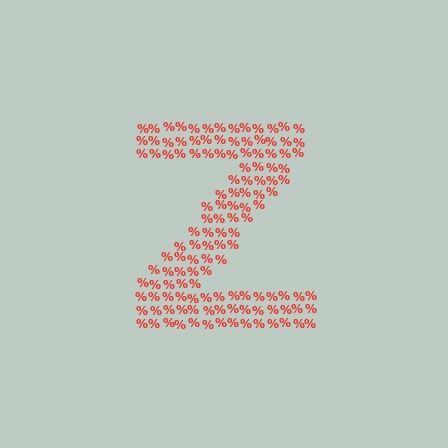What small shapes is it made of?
It is made of small percent signs.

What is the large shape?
The large shape is the letter Z.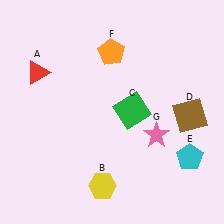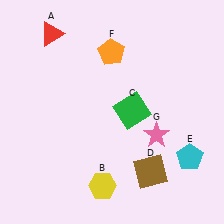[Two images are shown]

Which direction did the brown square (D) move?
The brown square (D) moved down.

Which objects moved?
The objects that moved are: the red triangle (A), the brown square (D).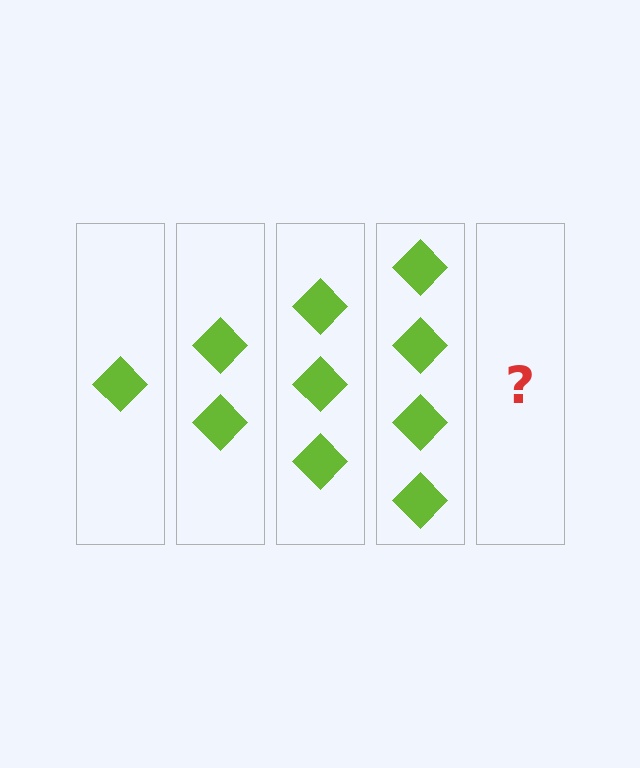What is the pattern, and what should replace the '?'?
The pattern is that each step adds one more diamond. The '?' should be 5 diamonds.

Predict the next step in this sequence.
The next step is 5 diamonds.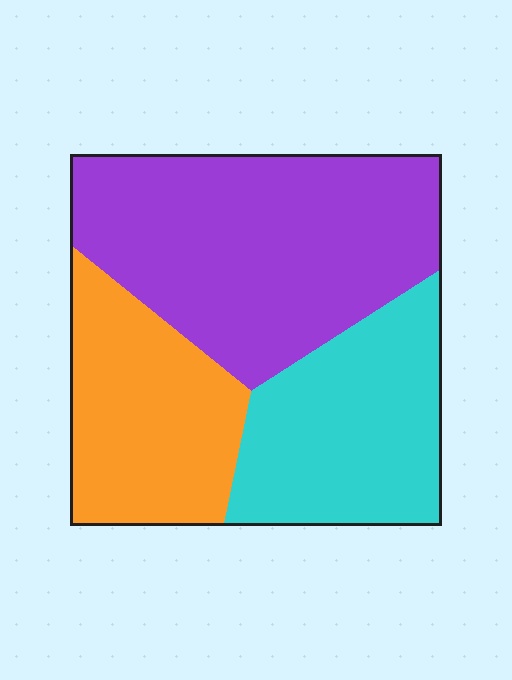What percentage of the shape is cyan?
Cyan covers about 30% of the shape.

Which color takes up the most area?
Purple, at roughly 45%.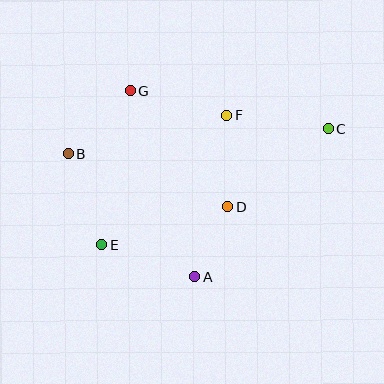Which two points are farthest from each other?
Points B and C are farthest from each other.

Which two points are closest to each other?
Points A and D are closest to each other.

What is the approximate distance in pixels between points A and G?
The distance between A and G is approximately 197 pixels.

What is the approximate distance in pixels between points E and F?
The distance between E and F is approximately 180 pixels.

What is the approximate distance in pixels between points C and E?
The distance between C and E is approximately 254 pixels.